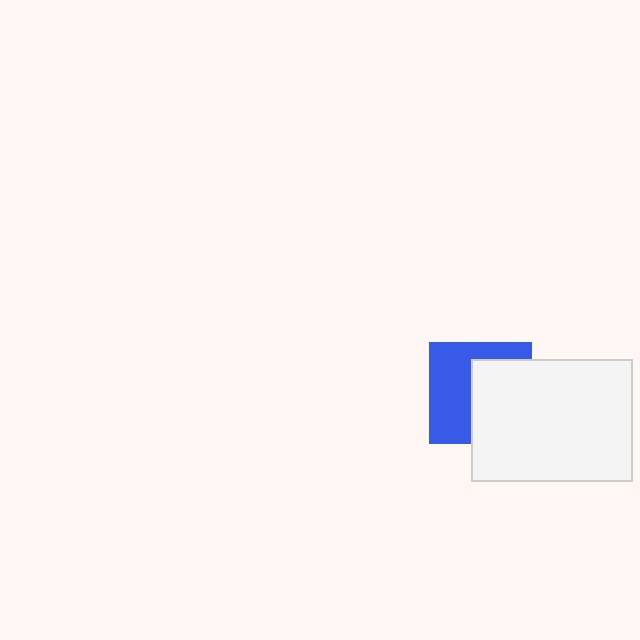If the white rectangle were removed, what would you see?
You would see the complete blue square.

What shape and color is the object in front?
The object in front is a white rectangle.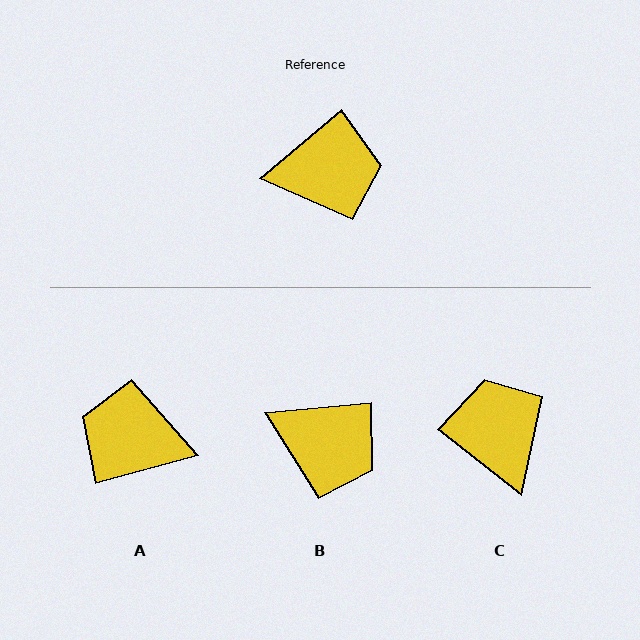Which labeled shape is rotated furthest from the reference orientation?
A, about 155 degrees away.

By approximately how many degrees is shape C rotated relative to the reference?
Approximately 102 degrees counter-clockwise.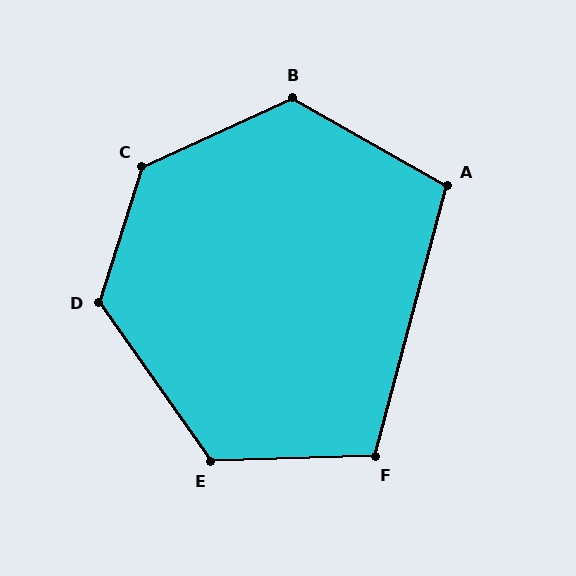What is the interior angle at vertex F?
Approximately 107 degrees (obtuse).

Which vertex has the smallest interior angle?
A, at approximately 104 degrees.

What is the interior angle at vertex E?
Approximately 123 degrees (obtuse).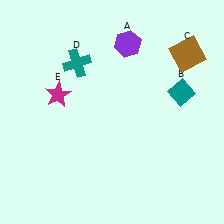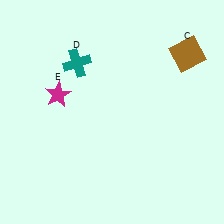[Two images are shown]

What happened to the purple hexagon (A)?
The purple hexagon (A) was removed in Image 2. It was in the top-right area of Image 1.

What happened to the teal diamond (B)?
The teal diamond (B) was removed in Image 2. It was in the top-right area of Image 1.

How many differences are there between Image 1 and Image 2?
There are 2 differences between the two images.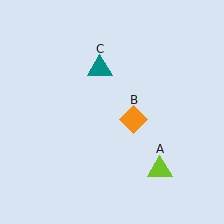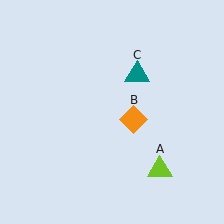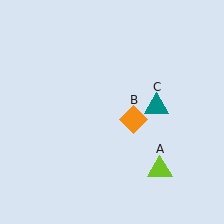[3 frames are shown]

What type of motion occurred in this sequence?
The teal triangle (object C) rotated clockwise around the center of the scene.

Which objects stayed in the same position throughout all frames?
Lime triangle (object A) and orange diamond (object B) remained stationary.